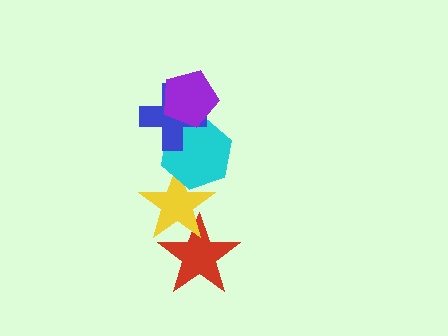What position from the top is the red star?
The red star is 5th from the top.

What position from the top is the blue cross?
The blue cross is 2nd from the top.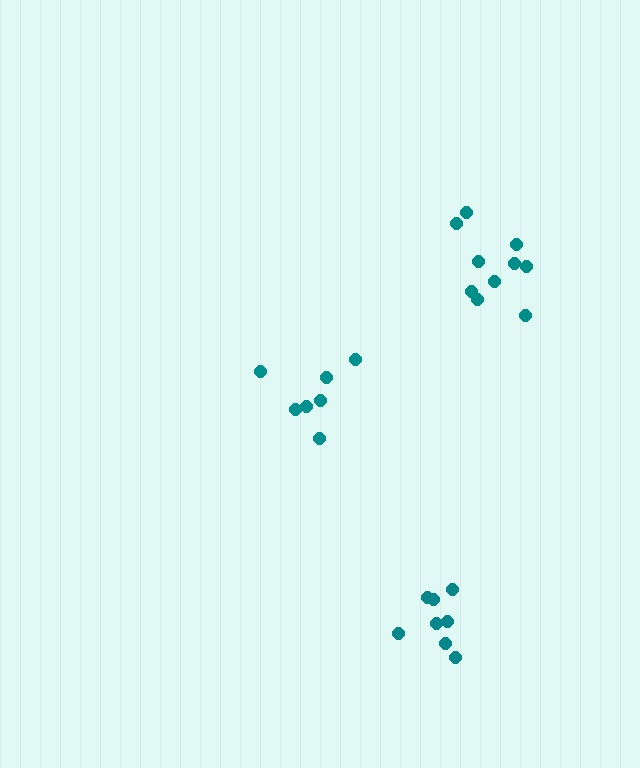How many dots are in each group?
Group 1: 8 dots, Group 2: 7 dots, Group 3: 10 dots (25 total).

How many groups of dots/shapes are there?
There are 3 groups.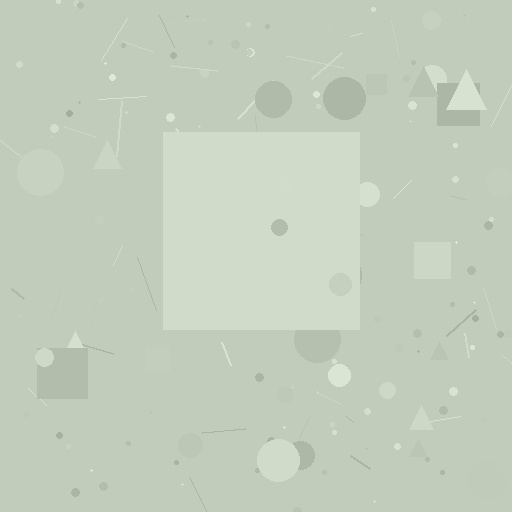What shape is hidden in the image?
A square is hidden in the image.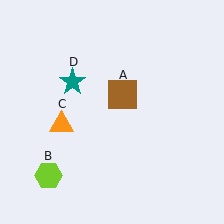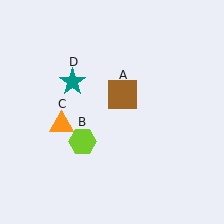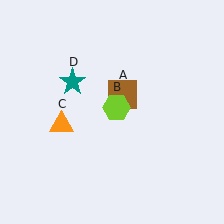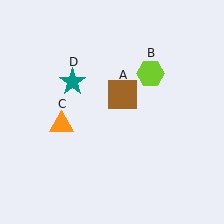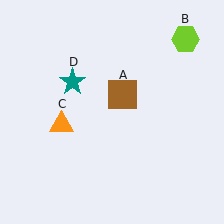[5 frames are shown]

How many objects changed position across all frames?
1 object changed position: lime hexagon (object B).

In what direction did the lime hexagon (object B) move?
The lime hexagon (object B) moved up and to the right.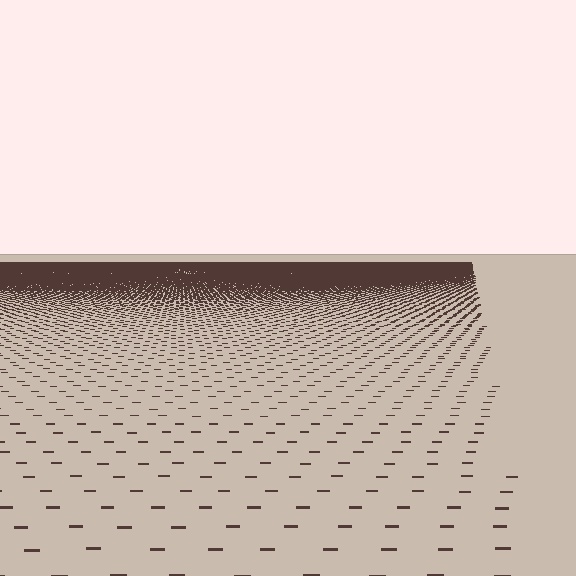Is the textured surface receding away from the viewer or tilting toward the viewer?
The surface is receding away from the viewer. Texture elements get smaller and denser toward the top.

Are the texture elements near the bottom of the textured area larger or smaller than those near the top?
Larger. Near the bottom, elements are closer to the viewer and appear at a bigger on-screen size.